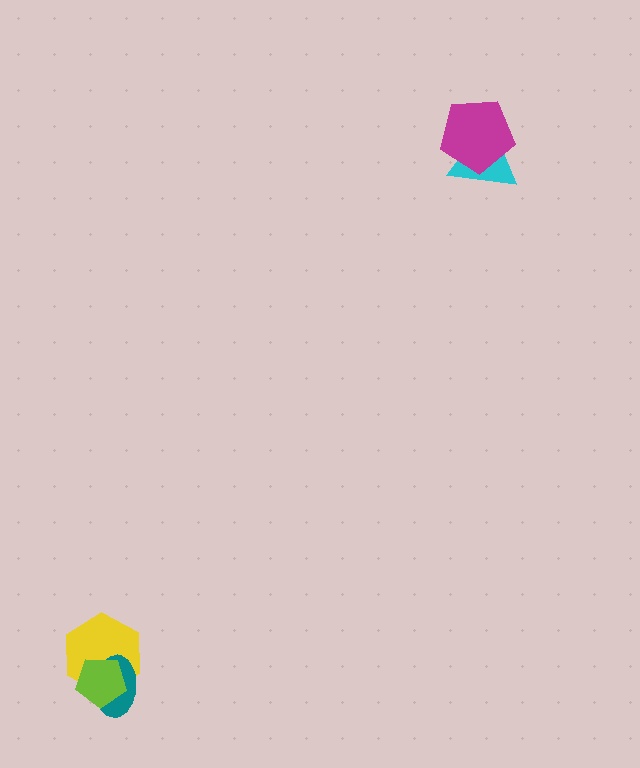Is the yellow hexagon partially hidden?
Yes, it is partially covered by another shape.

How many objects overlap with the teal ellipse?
2 objects overlap with the teal ellipse.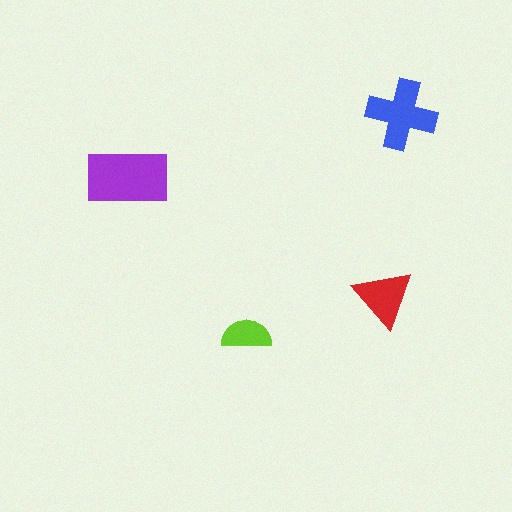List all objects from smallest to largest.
The lime semicircle, the red triangle, the blue cross, the purple rectangle.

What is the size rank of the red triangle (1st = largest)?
3rd.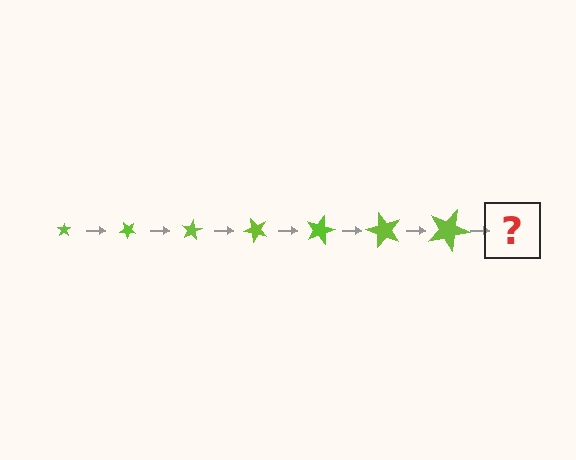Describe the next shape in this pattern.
It should be a star, larger than the previous one and rotated 280 degrees from the start.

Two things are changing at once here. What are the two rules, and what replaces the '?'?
The two rules are that the star grows larger each step and it rotates 40 degrees each step. The '?' should be a star, larger than the previous one and rotated 280 degrees from the start.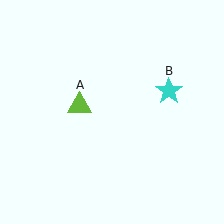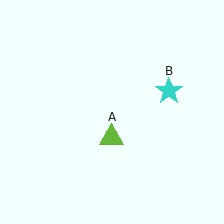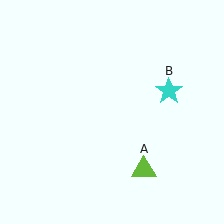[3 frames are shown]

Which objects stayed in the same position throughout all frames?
Cyan star (object B) remained stationary.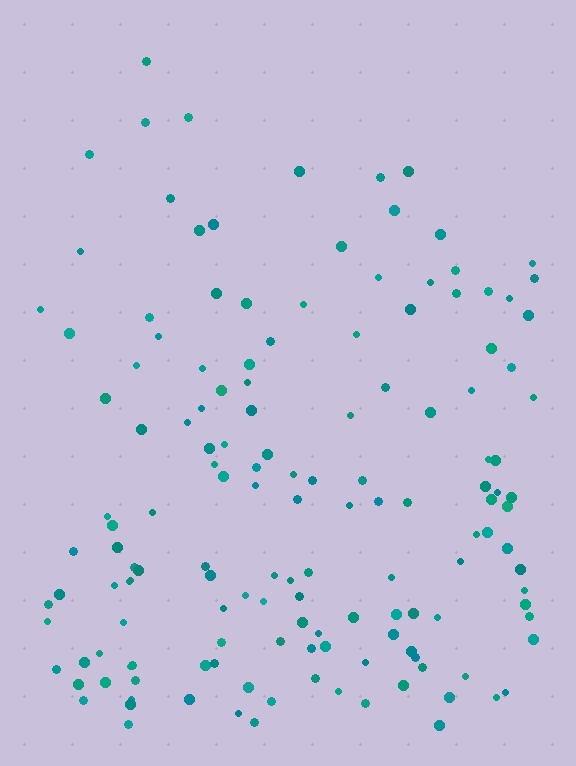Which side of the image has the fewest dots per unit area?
The top.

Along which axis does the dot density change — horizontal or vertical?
Vertical.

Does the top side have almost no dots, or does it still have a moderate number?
Still a moderate number, just noticeably fewer than the bottom.